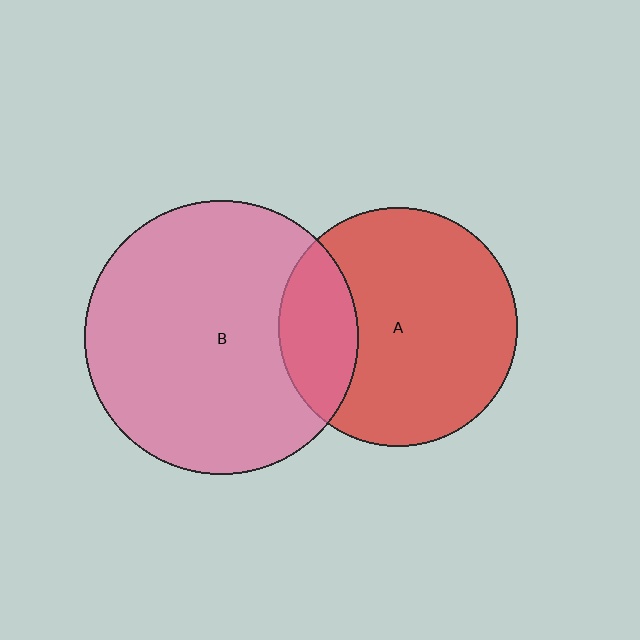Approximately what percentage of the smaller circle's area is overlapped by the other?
Approximately 25%.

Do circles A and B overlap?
Yes.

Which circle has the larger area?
Circle B (pink).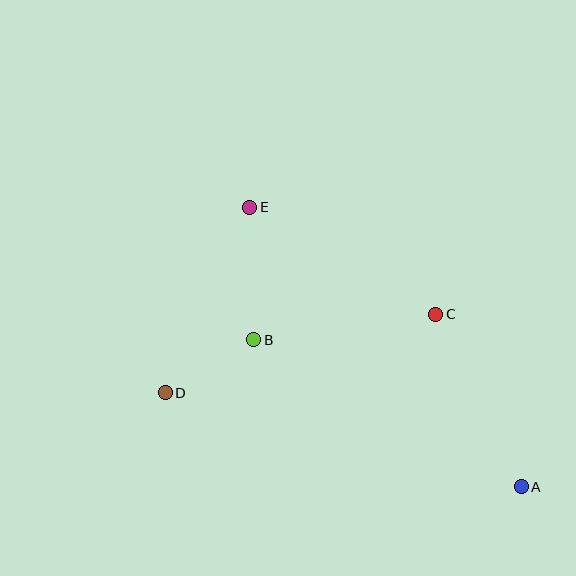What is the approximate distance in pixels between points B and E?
The distance between B and E is approximately 132 pixels.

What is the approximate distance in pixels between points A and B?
The distance between A and B is approximately 306 pixels.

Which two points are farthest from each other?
Points A and E are farthest from each other.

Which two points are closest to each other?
Points B and D are closest to each other.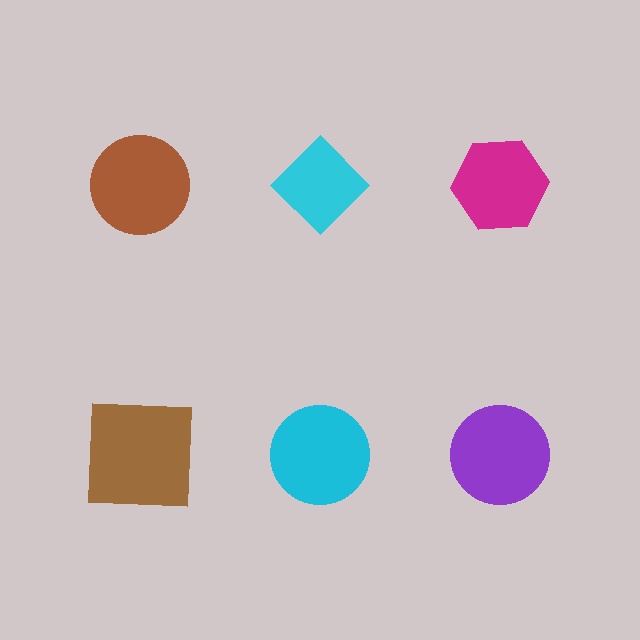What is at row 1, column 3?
A magenta hexagon.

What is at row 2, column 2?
A cyan circle.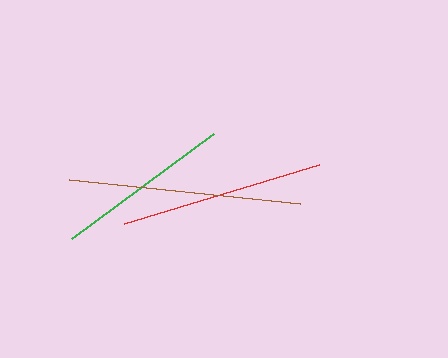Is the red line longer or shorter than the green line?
The red line is longer than the green line.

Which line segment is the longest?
The brown line is the longest at approximately 233 pixels.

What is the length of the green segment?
The green segment is approximately 176 pixels long.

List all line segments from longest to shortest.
From longest to shortest: brown, red, green.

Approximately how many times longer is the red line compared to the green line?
The red line is approximately 1.2 times the length of the green line.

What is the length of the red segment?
The red segment is approximately 204 pixels long.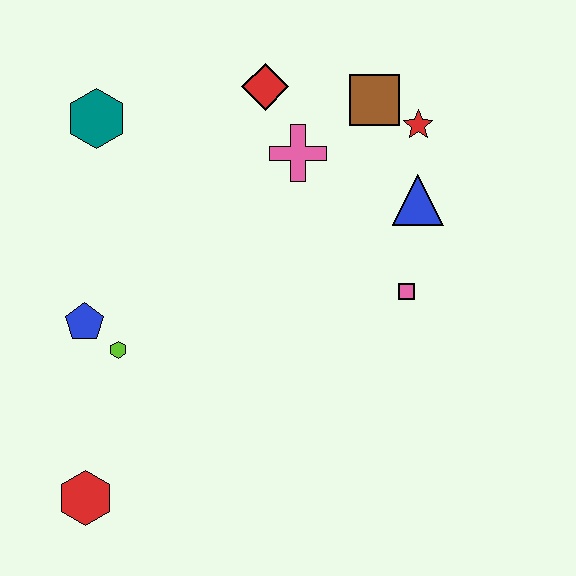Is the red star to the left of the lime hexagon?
No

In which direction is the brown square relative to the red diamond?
The brown square is to the right of the red diamond.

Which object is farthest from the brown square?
The red hexagon is farthest from the brown square.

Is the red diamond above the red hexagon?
Yes